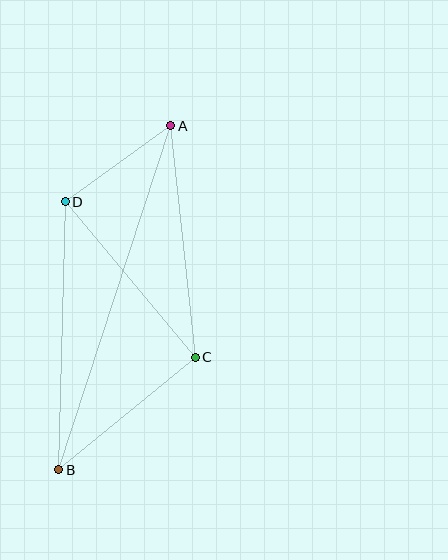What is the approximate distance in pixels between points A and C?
The distance between A and C is approximately 233 pixels.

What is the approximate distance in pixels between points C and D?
The distance between C and D is approximately 202 pixels.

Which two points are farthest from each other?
Points A and B are farthest from each other.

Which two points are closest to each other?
Points A and D are closest to each other.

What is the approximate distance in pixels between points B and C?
The distance between B and C is approximately 177 pixels.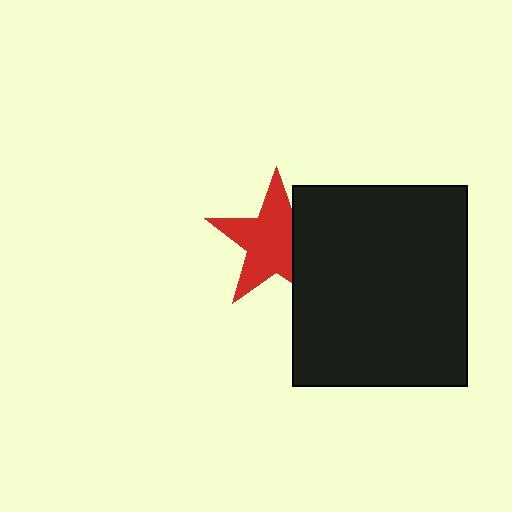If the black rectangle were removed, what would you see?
You would see the complete red star.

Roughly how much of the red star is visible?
Most of it is visible (roughly 70%).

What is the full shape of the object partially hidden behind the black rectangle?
The partially hidden object is a red star.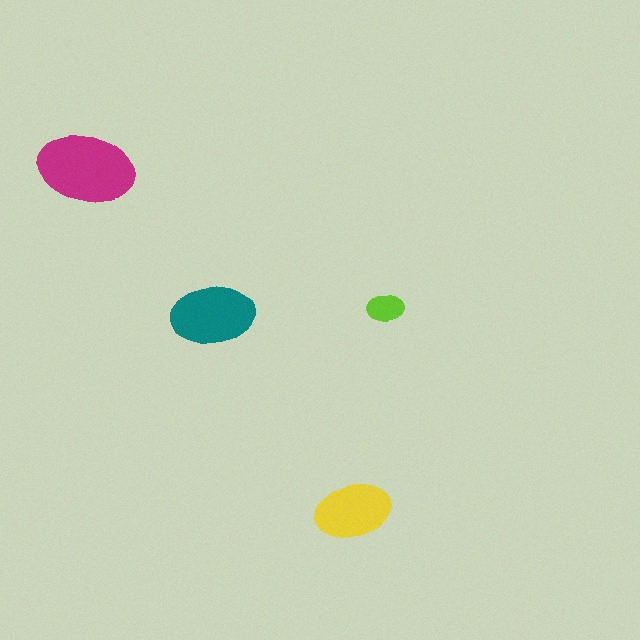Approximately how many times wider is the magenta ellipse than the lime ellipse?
About 2.5 times wider.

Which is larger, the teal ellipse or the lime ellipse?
The teal one.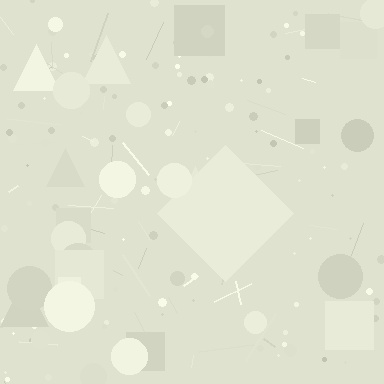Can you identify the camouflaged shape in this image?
The camouflaged shape is a diamond.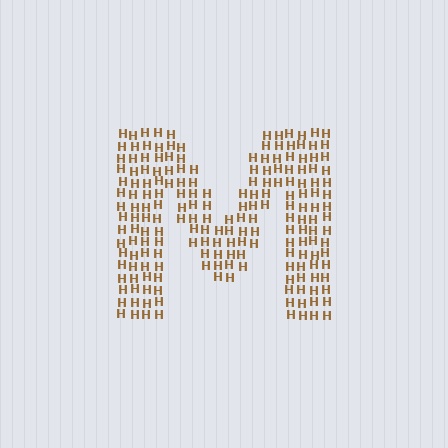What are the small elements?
The small elements are letter H's.